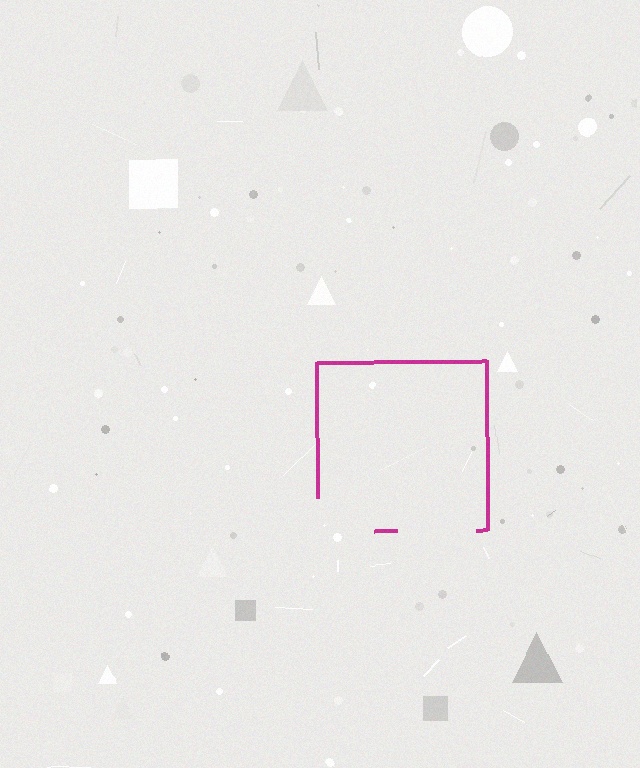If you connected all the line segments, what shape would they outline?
They would outline a square.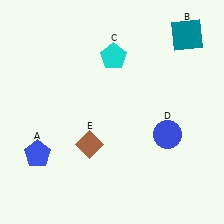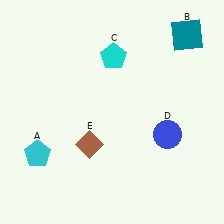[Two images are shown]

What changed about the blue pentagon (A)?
In Image 1, A is blue. In Image 2, it changed to cyan.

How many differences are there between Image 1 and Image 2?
There is 1 difference between the two images.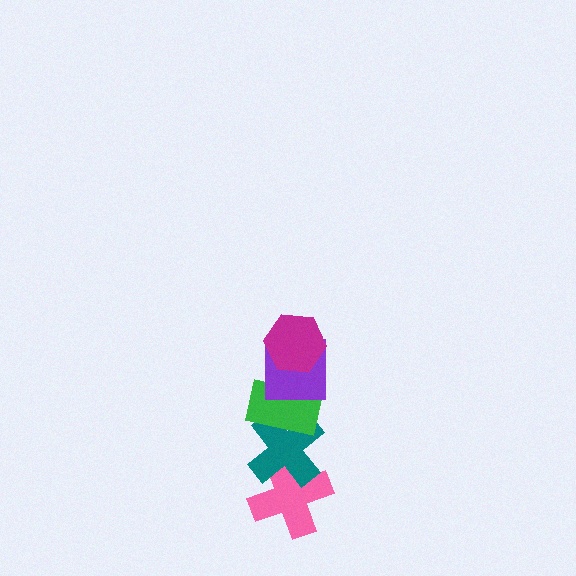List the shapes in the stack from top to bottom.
From top to bottom: the magenta hexagon, the purple square, the green rectangle, the teal cross, the pink cross.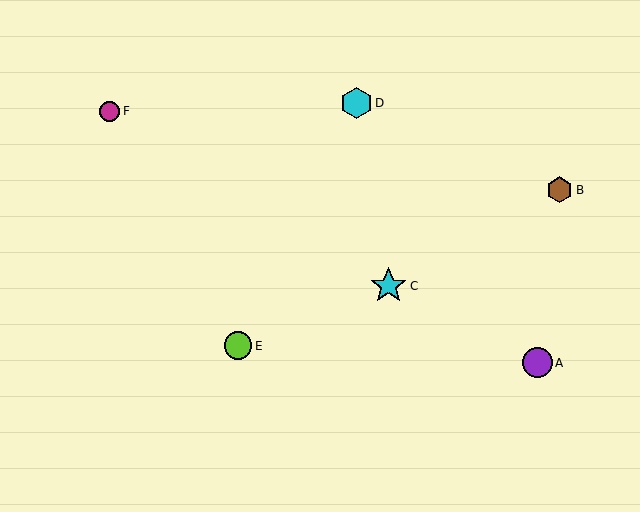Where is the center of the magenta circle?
The center of the magenta circle is at (110, 111).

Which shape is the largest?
The cyan star (labeled C) is the largest.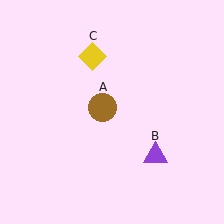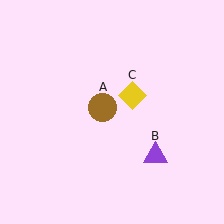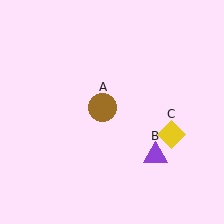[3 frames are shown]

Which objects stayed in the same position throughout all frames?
Brown circle (object A) and purple triangle (object B) remained stationary.